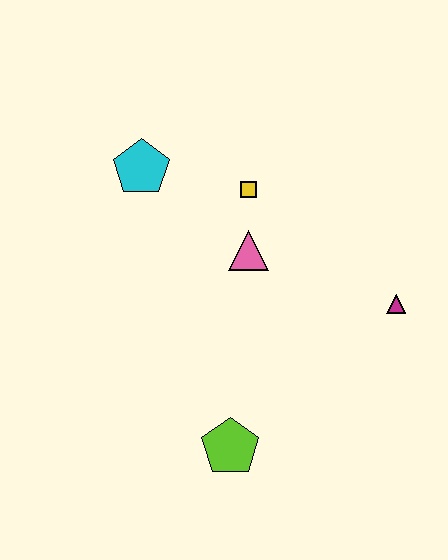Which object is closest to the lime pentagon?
The pink triangle is closest to the lime pentagon.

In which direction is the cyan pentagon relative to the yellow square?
The cyan pentagon is to the left of the yellow square.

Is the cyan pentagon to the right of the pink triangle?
No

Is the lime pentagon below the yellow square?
Yes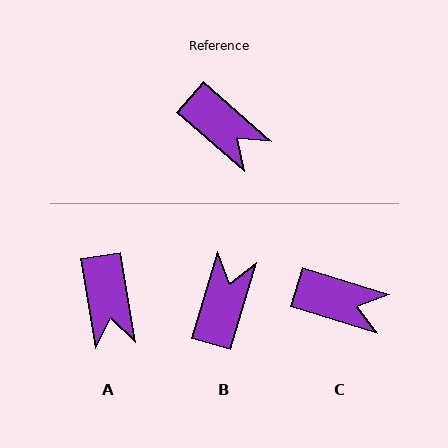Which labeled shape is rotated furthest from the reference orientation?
B, about 114 degrees away.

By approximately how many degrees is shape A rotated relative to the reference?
Approximately 40 degrees clockwise.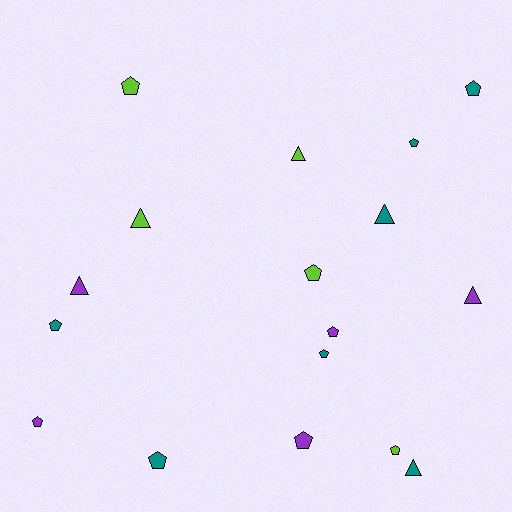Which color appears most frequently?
Teal, with 7 objects.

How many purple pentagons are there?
There are 3 purple pentagons.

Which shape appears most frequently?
Pentagon, with 11 objects.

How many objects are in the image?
There are 17 objects.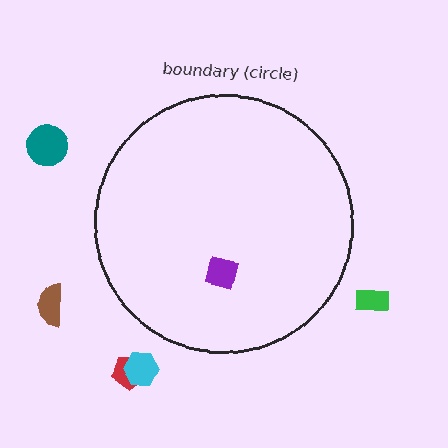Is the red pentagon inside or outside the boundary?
Outside.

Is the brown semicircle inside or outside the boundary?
Outside.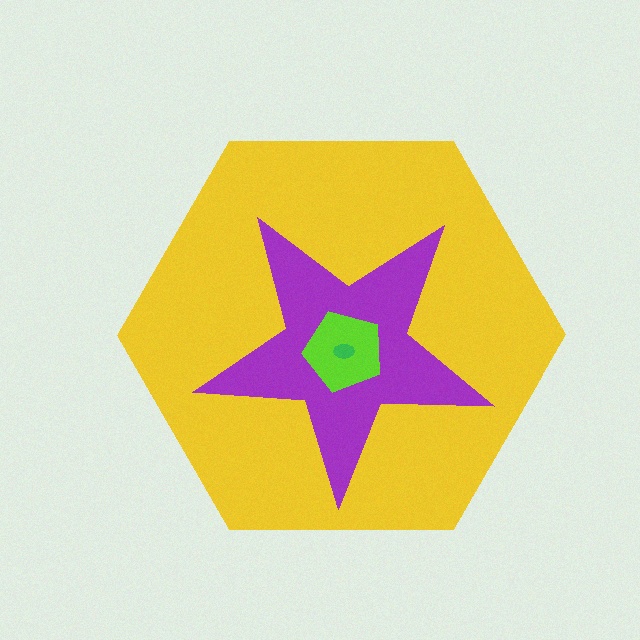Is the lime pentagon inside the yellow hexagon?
Yes.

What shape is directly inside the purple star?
The lime pentagon.